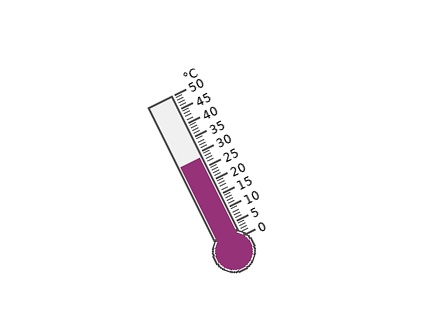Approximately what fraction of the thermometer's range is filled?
The thermometer is filled to approximately 55% of its range.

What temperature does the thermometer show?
The thermometer shows approximately 28°C.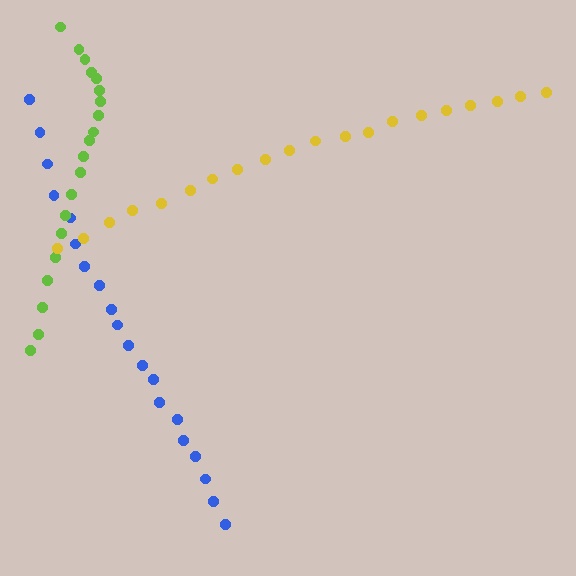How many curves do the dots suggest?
There are 3 distinct paths.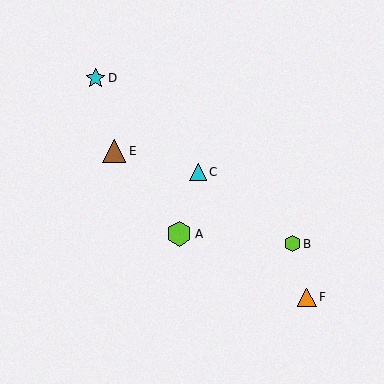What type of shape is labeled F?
Shape F is an orange triangle.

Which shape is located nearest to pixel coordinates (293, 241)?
The lime hexagon (labeled B) at (292, 244) is nearest to that location.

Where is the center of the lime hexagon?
The center of the lime hexagon is at (179, 234).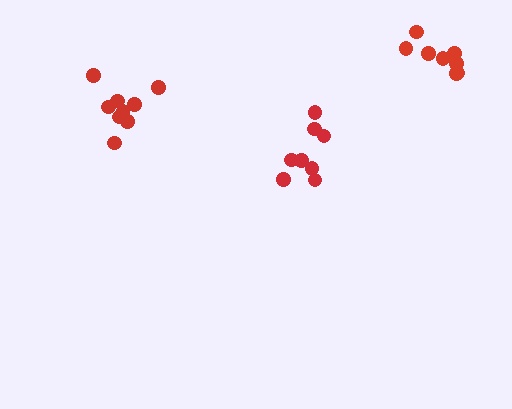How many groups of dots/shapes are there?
There are 3 groups.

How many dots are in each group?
Group 1: 9 dots, Group 2: 8 dots, Group 3: 8 dots (25 total).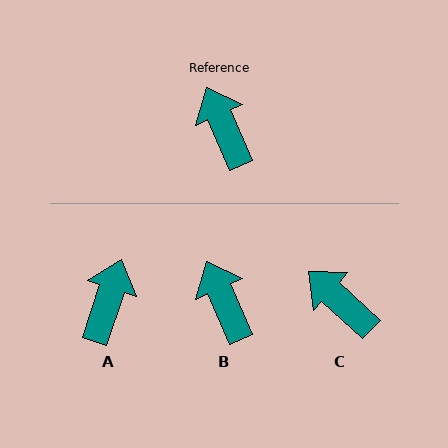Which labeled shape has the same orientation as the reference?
B.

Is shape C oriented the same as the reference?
No, it is off by about 24 degrees.